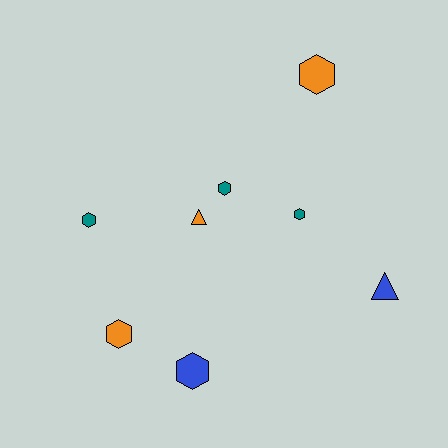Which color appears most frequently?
Orange, with 3 objects.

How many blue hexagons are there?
There is 1 blue hexagon.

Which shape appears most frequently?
Hexagon, with 6 objects.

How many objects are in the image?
There are 8 objects.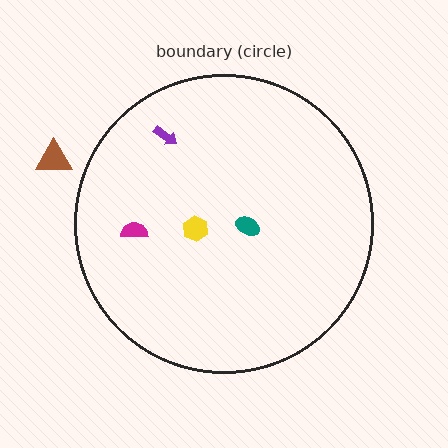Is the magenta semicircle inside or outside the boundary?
Inside.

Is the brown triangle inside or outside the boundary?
Outside.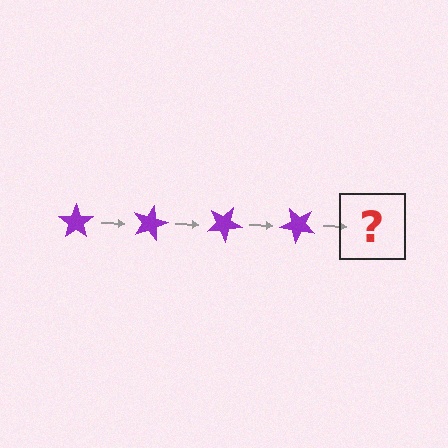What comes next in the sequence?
The next element should be a purple star rotated 60 degrees.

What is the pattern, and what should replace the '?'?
The pattern is that the star rotates 15 degrees each step. The '?' should be a purple star rotated 60 degrees.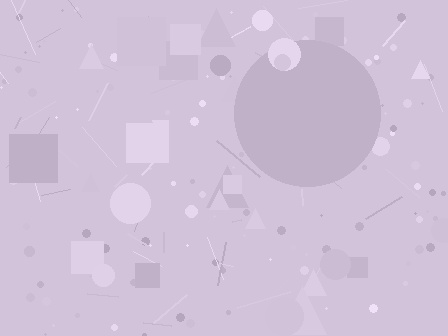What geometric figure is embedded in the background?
A circle is embedded in the background.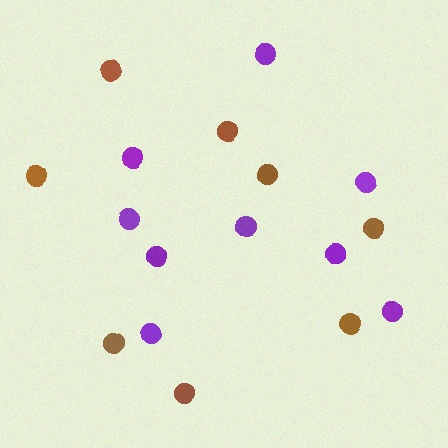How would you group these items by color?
There are 2 groups: one group of purple circles (9) and one group of brown circles (8).